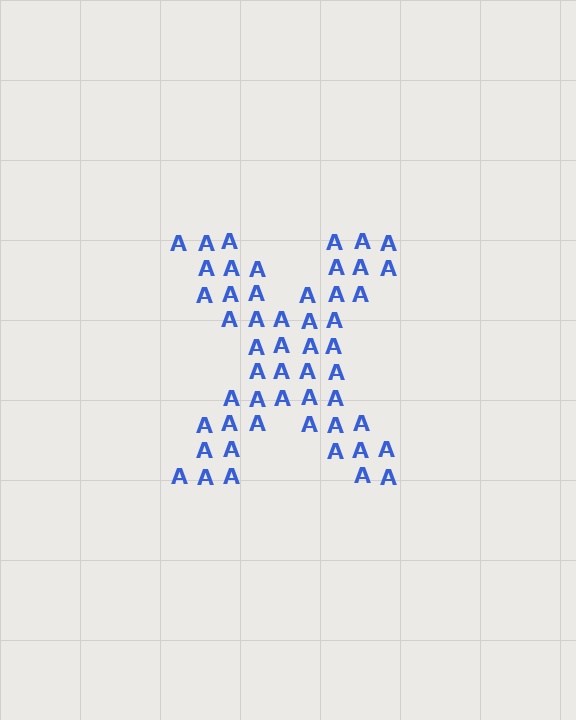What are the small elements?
The small elements are letter A's.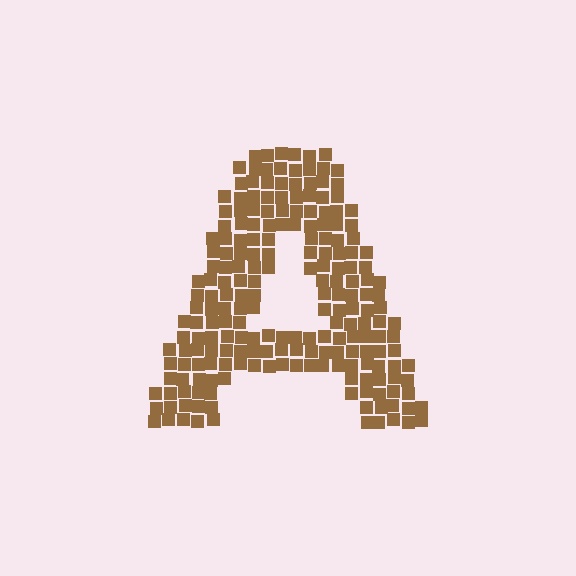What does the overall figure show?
The overall figure shows the letter A.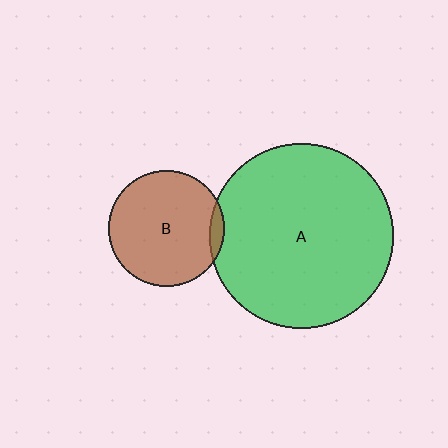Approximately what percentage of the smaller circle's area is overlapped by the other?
Approximately 5%.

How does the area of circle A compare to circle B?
Approximately 2.5 times.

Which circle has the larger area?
Circle A (green).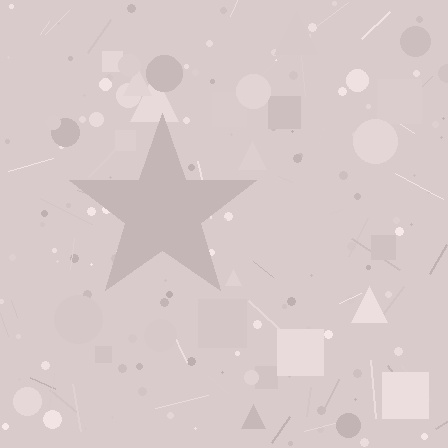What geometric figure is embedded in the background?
A star is embedded in the background.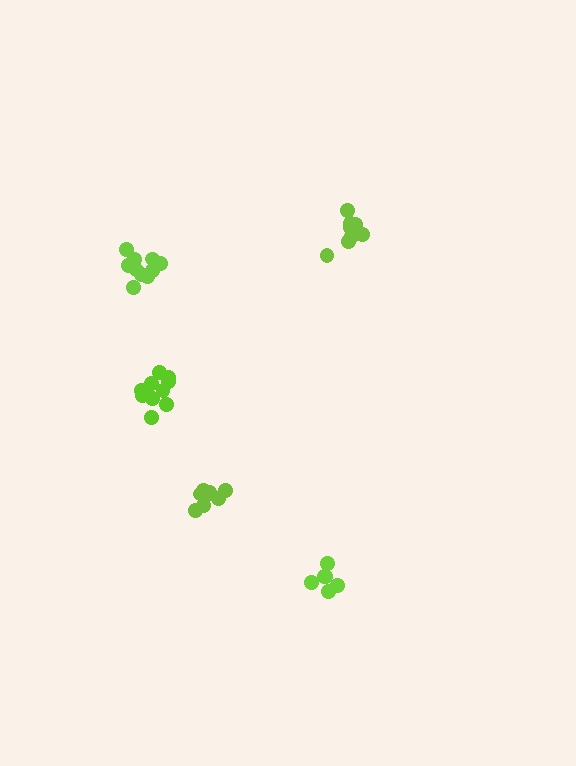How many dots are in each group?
Group 1: 9 dots, Group 2: 10 dots, Group 3: 6 dots, Group 4: 11 dots, Group 5: 8 dots (44 total).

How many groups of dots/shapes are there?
There are 5 groups.